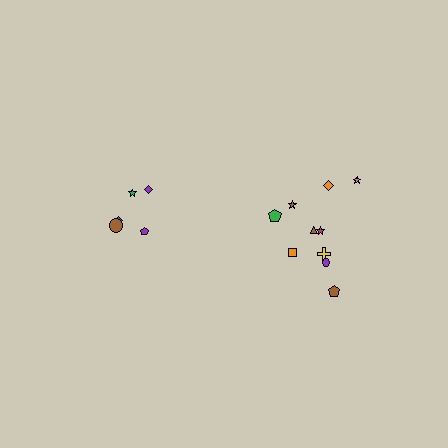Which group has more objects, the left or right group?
The right group.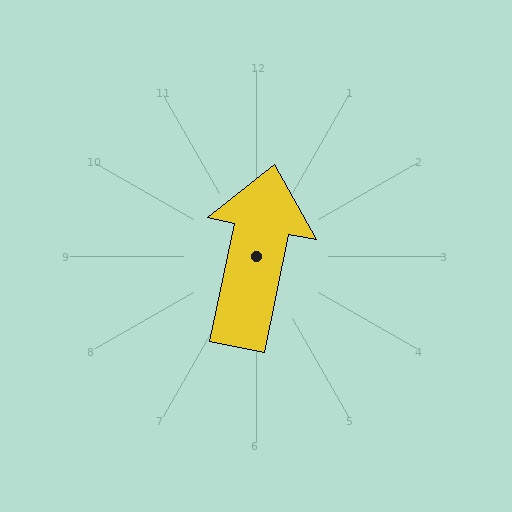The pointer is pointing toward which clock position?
Roughly 12 o'clock.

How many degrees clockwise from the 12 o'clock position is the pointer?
Approximately 12 degrees.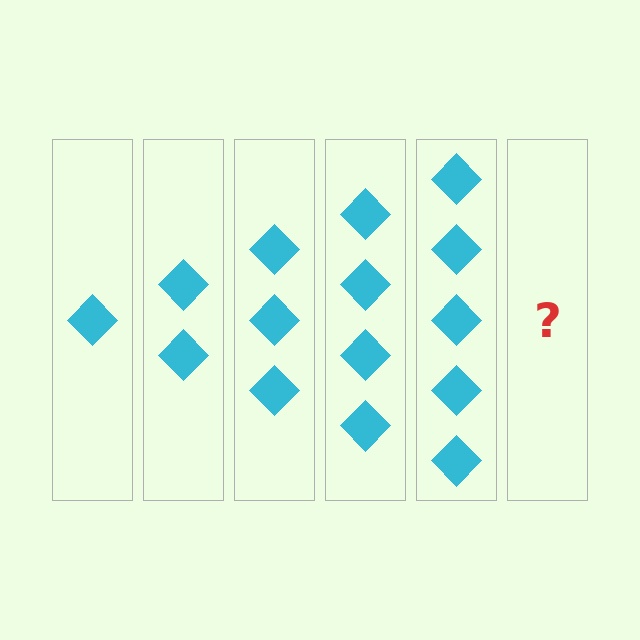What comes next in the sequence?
The next element should be 6 diamonds.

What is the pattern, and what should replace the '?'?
The pattern is that each step adds one more diamond. The '?' should be 6 diamonds.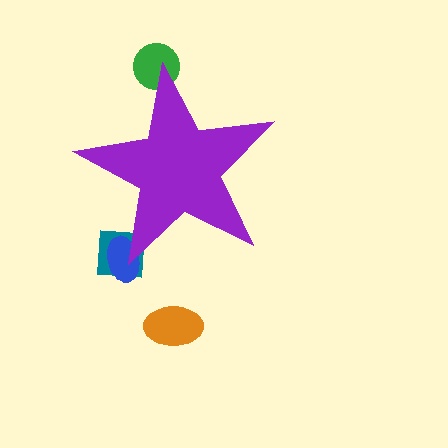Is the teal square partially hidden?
Yes, the teal square is partially hidden behind the purple star.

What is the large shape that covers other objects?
A purple star.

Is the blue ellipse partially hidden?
Yes, the blue ellipse is partially hidden behind the purple star.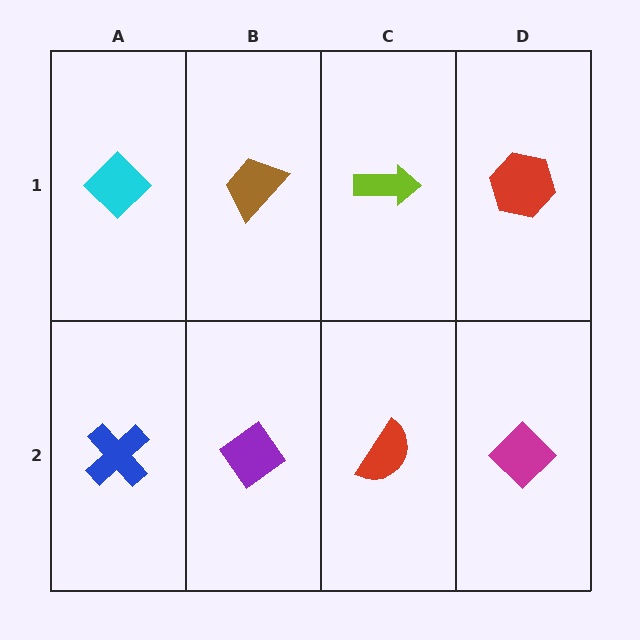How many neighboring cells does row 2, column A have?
2.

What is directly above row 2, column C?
A lime arrow.